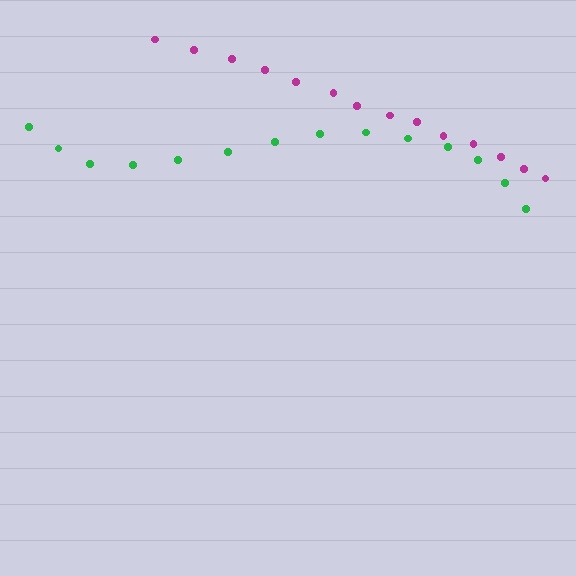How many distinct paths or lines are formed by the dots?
There are 2 distinct paths.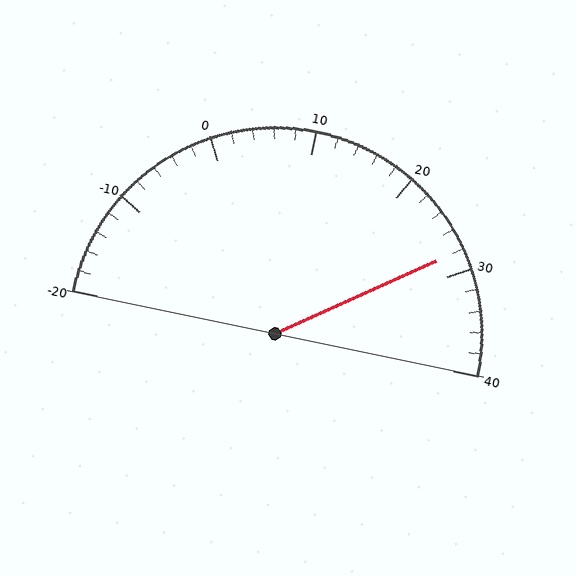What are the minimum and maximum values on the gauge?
The gauge ranges from -20 to 40.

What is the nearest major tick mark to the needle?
The nearest major tick mark is 30.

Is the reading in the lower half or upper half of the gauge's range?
The reading is in the upper half of the range (-20 to 40).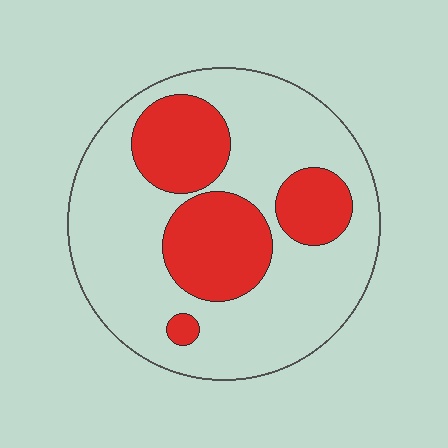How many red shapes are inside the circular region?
4.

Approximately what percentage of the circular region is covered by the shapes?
Approximately 30%.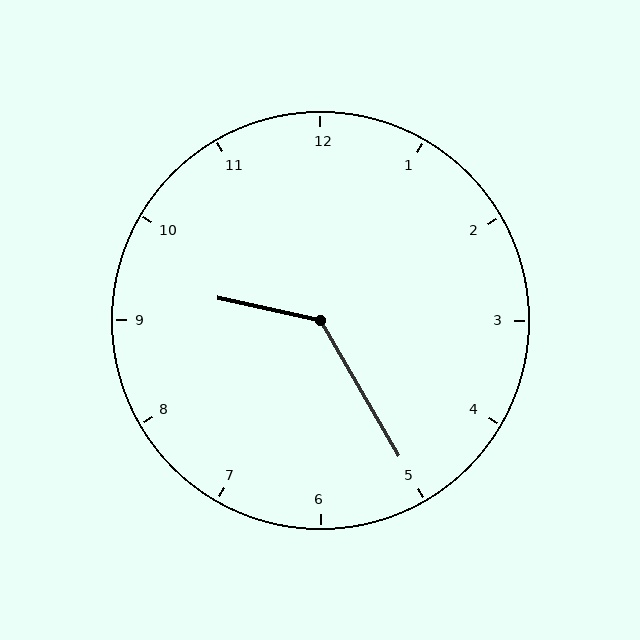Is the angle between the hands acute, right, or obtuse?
It is obtuse.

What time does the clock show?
9:25.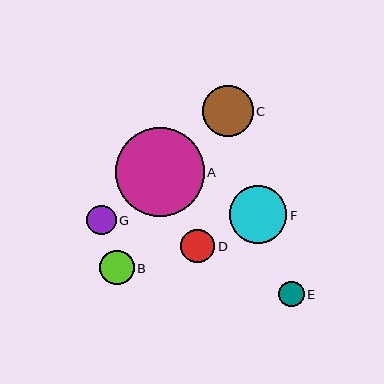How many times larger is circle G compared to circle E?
Circle G is approximately 1.2 times the size of circle E.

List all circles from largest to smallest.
From largest to smallest: A, F, C, B, D, G, E.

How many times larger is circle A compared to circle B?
Circle A is approximately 2.6 times the size of circle B.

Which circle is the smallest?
Circle E is the smallest with a size of approximately 26 pixels.